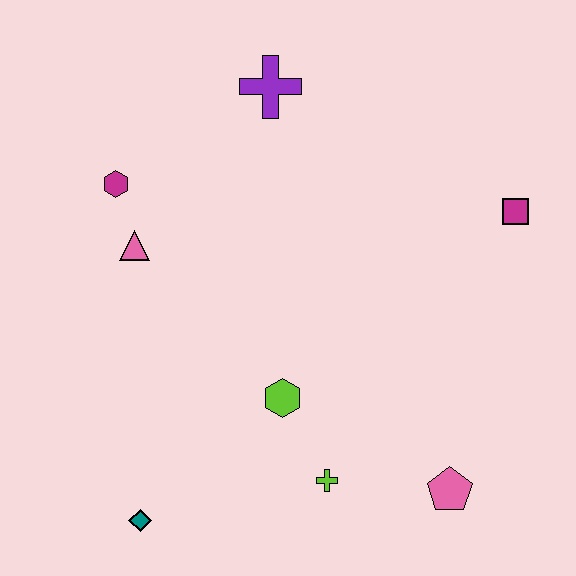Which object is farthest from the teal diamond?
The magenta square is farthest from the teal diamond.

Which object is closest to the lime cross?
The lime hexagon is closest to the lime cross.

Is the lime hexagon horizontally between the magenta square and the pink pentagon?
No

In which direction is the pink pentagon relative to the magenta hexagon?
The pink pentagon is to the right of the magenta hexagon.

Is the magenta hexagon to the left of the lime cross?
Yes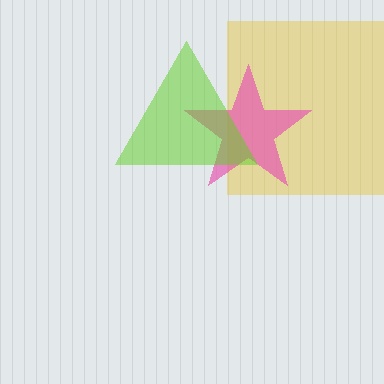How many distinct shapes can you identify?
There are 3 distinct shapes: a yellow square, a pink star, a lime triangle.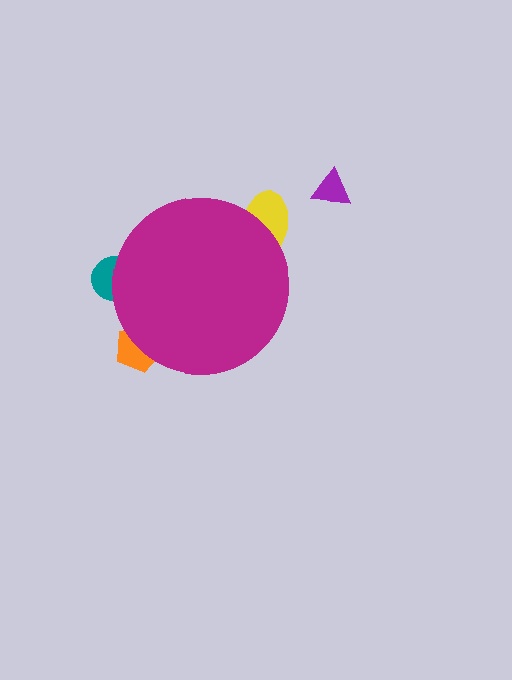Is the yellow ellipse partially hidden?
Yes, the yellow ellipse is partially hidden behind the magenta circle.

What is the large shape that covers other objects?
A magenta circle.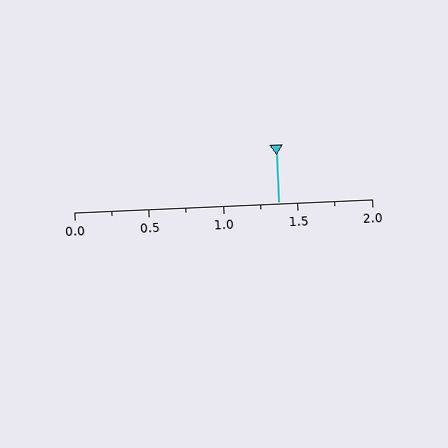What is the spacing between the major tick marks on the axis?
The major ticks are spaced 0.5 apart.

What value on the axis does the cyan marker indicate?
The marker indicates approximately 1.38.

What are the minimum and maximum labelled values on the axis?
The axis runs from 0.0 to 2.0.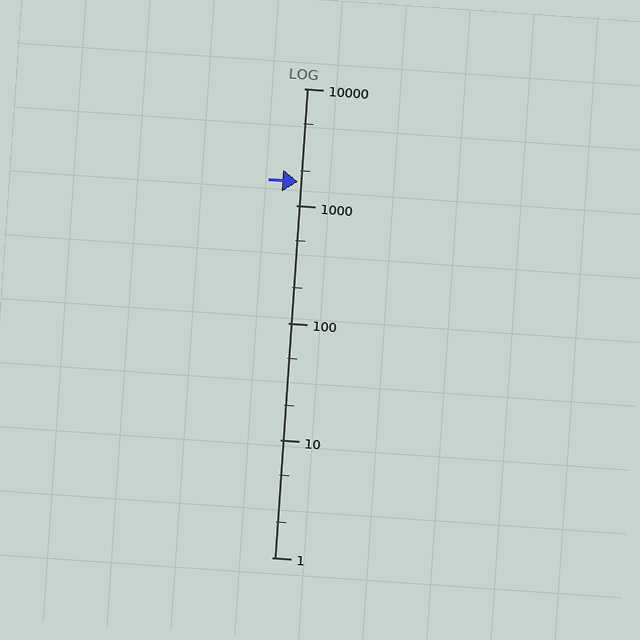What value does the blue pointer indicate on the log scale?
The pointer indicates approximately 1600.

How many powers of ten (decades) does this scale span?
The scale spans 4 decades, from 1 to 10000.